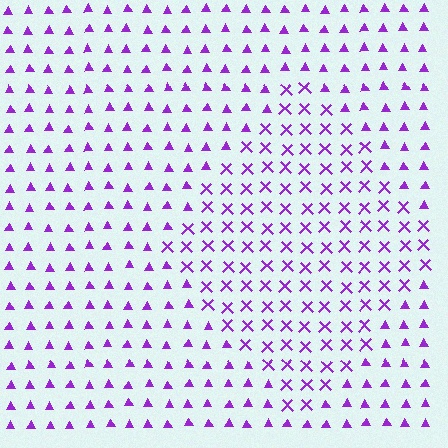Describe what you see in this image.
The image is filled with small purple elements arranged in a uniform grid. A diamond-shaped region contains X marks, while the surrounding area contains triangles. The boundary is defined purely by the change in element shape.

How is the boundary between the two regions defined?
The boundary is defined by a change in element shape: X marks inside vs. triangles outside. All elements share the same color and spacing.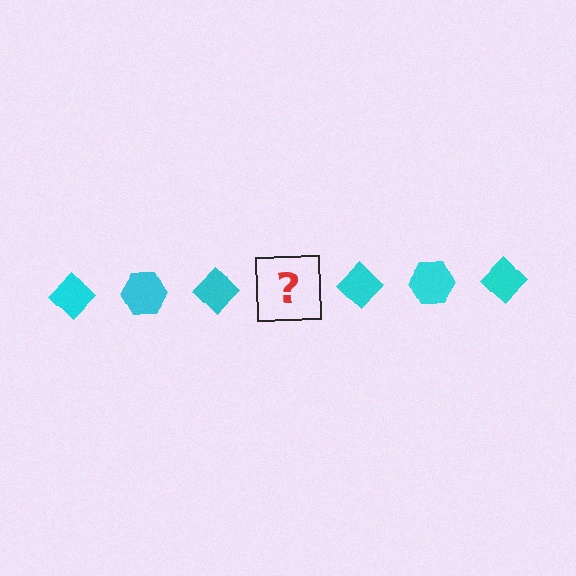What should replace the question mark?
The question mark should be replaced with a cyan hexagon.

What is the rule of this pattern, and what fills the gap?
The rule is that the pattern cycles through diamond, hexagon shapes in cyan. The gap should be filled with a cyan hexagon.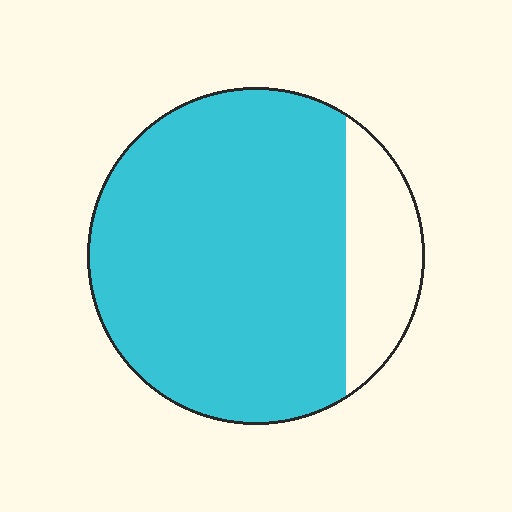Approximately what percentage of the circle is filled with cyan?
Approximately 80%.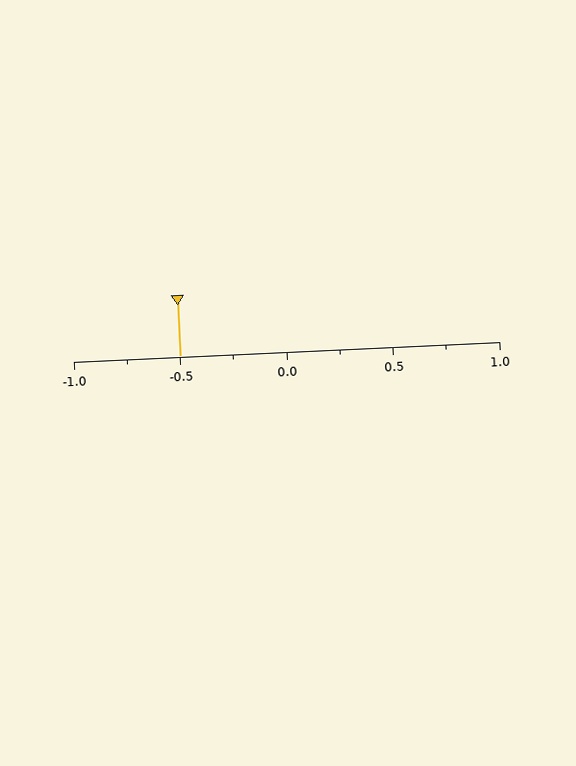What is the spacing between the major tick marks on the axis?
The major ticks are spaced 0.5 apart.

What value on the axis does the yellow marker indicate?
The marker indicates approximately -0.5.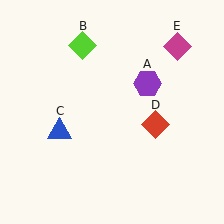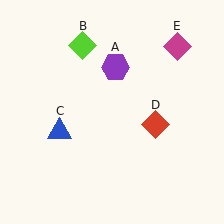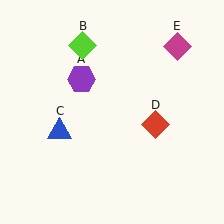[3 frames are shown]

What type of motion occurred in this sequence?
The purple hexagon (object A) rotated counterclockwise around the center of the scene.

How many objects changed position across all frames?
1 object changed position: purple hexagon (object A).